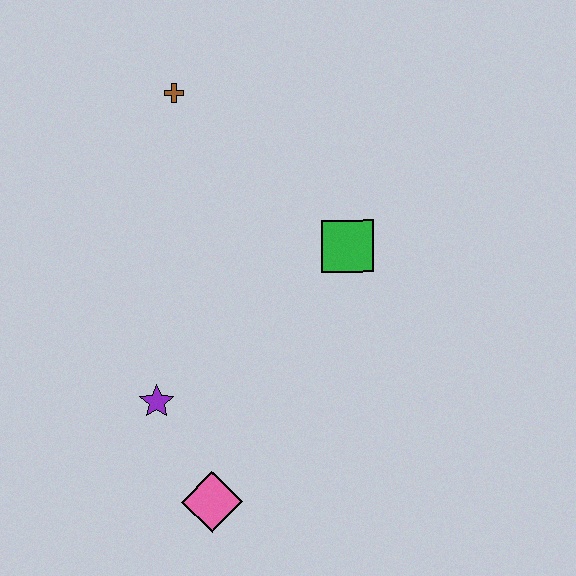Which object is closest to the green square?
The brown cross is closest to the green square.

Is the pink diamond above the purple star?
No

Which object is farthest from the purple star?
The brown cross is farthest from the purple star.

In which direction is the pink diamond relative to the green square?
The pink diamond is below the green square.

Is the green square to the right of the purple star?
Yes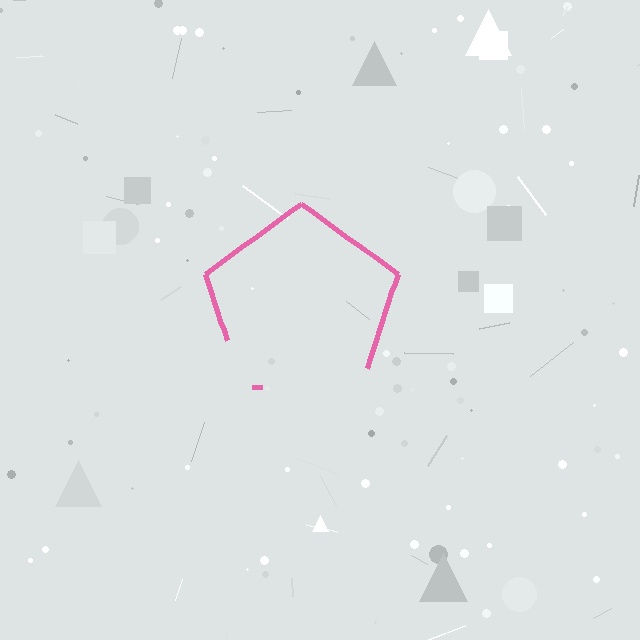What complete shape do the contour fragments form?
The contour fragments form a pentagon.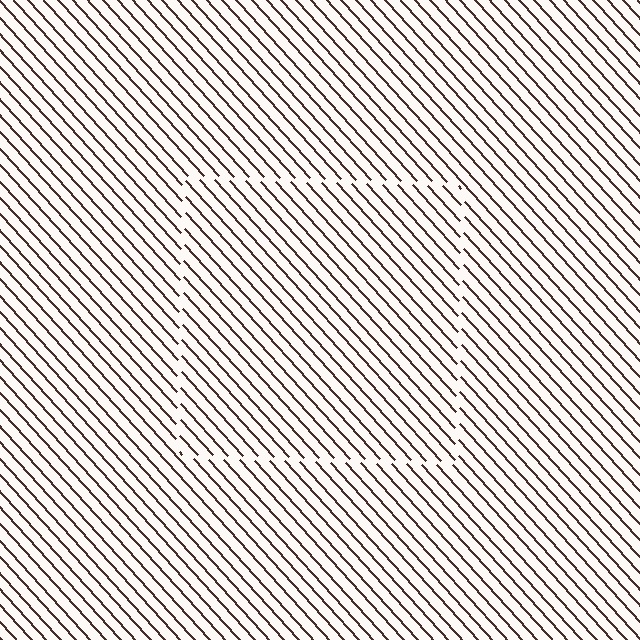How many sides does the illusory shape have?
4 sides — the line-ends trace a square.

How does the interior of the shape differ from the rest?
The interior of the shape contains the same grating, shifted by half a period — the contour is defined by the phase discontinuity where line-ends from the inner and outer gratings abut.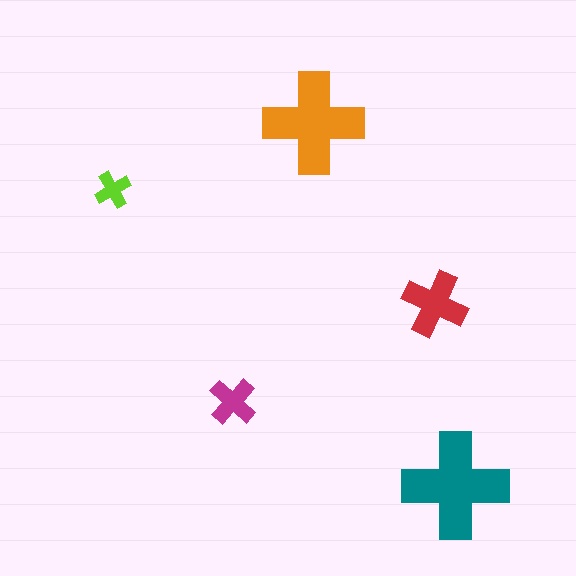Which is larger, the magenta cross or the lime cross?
The magenta one.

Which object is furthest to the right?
The teal cross is rightmost.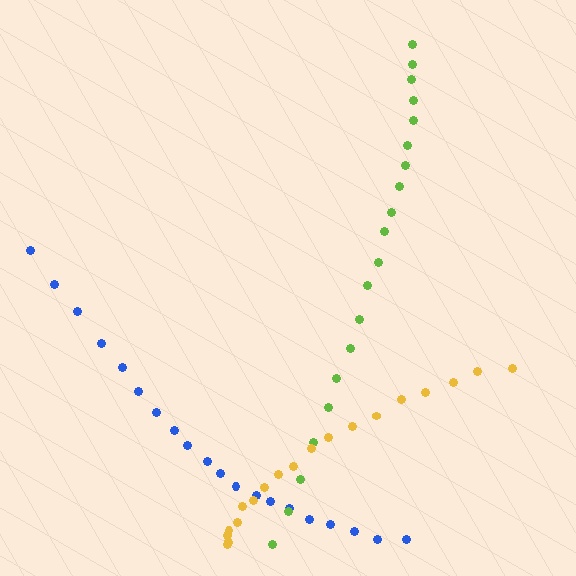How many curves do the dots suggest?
There are 3 distinct paths.